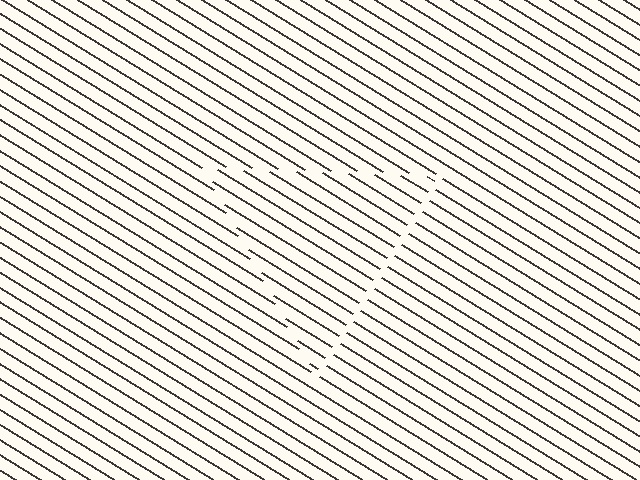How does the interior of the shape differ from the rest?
The interior of the shape contains the same grating, shifted by half a period — the contour is defined by the phase discontinuity where line-ends from the inner and outer gratings abut.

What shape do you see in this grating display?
An illusory triangle. The interior of the shape contains the same grating, shifted by half a period — the contour is defined by the phase discontinuity where line-ends from the inner and outer gratings abut.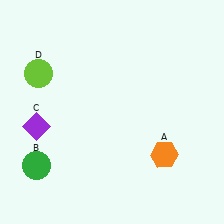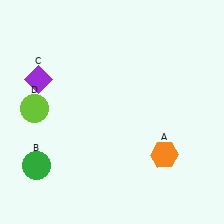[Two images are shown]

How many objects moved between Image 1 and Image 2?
2 objects moved between the two images.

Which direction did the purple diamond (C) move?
The purple diamond (C) moved up.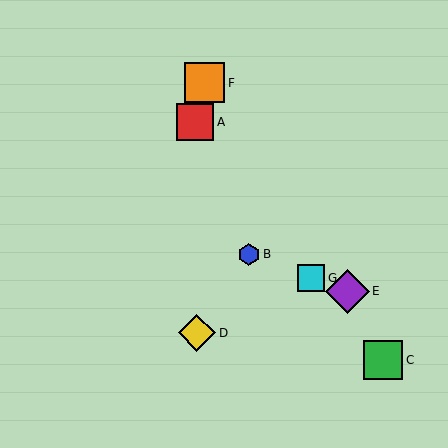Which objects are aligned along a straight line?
Objects B, E, G are aligned along a straight line.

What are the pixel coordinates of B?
Object B is at (249, 254).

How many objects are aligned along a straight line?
3 objects (B, E, G) are aligned along a straight line.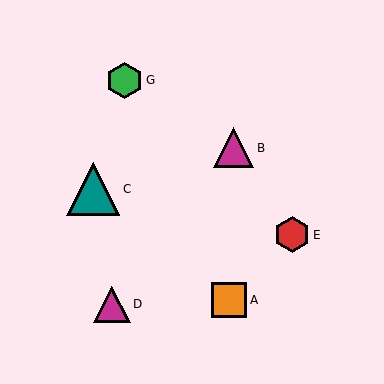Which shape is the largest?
The teal triangle (labeled C) is the largest.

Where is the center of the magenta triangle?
The center of the magenta triangle is at (234, 148).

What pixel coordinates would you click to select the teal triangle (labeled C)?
Click at (93, 189) to select the teal triangle C.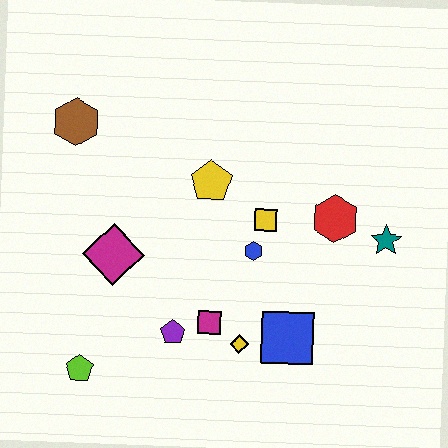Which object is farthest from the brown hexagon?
The teal star is farthest from the brown hexagon.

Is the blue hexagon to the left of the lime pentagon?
No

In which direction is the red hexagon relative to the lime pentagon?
The red hexagon is to the right of the lime pentagon.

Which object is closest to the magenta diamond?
The purple pentagon is closest to the magenta diamond.